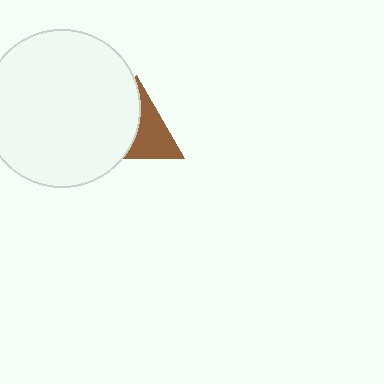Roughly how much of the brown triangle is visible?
About half of it is visible (roughly 50%).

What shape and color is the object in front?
The object in front is a white circle.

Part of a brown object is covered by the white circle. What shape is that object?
It is a triangle.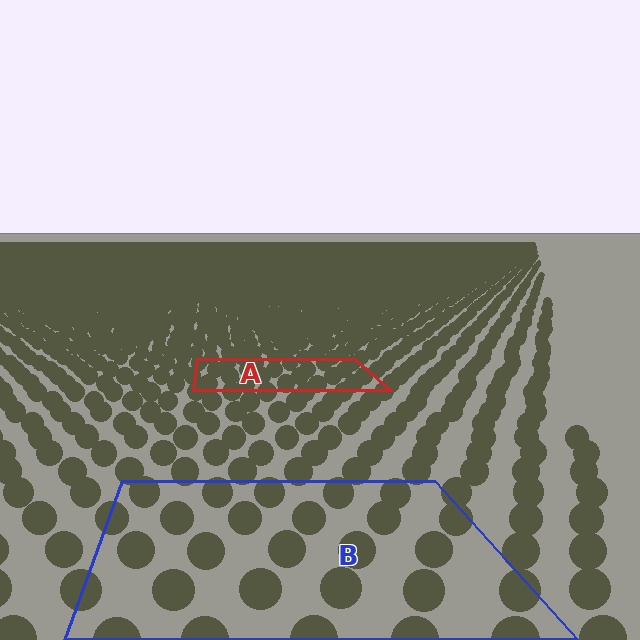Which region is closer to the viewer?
Region B is closer. The texture elements there are larger and more spread out.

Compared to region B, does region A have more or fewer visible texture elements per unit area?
Region A has more texture elements per unit area — they are packed more densely because it is farther away.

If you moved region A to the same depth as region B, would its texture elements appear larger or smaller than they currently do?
They would appear larger. At a closer depth, the same texture elements are projected at a bigger on-screen size.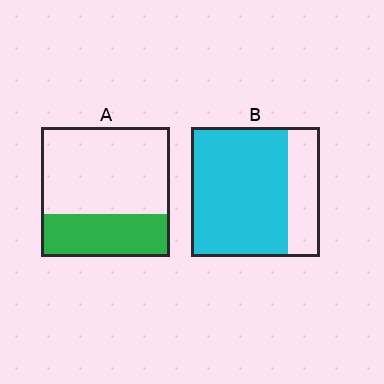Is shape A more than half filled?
No.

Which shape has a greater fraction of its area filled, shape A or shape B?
Shape B.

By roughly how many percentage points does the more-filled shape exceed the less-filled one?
By roughly 40 percentage points (B over A).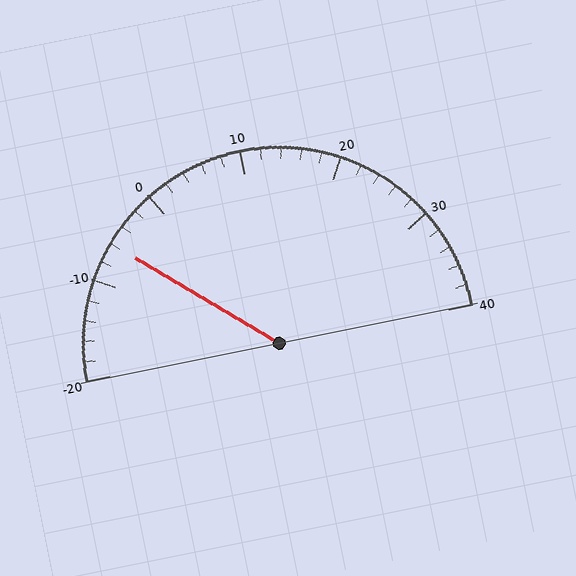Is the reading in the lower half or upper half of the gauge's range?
The reading is in the lower half of the range (-20 to 40).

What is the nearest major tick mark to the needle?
The nearest major tick mark is -10.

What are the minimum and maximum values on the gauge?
The gauge ranges from -20 to 40.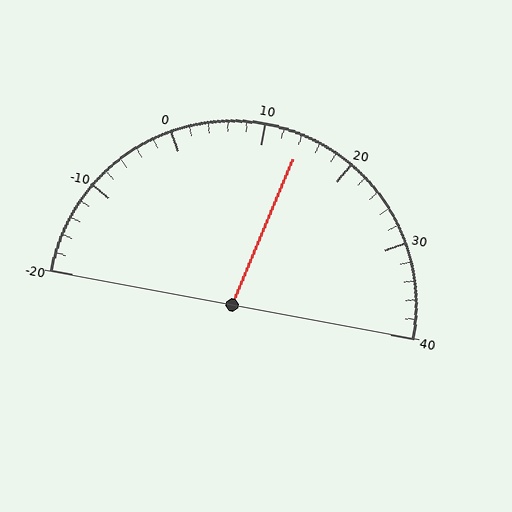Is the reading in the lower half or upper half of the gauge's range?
The reading is in the upper half of the range (-20 to 40).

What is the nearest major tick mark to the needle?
The nearest major tick mark is 10.